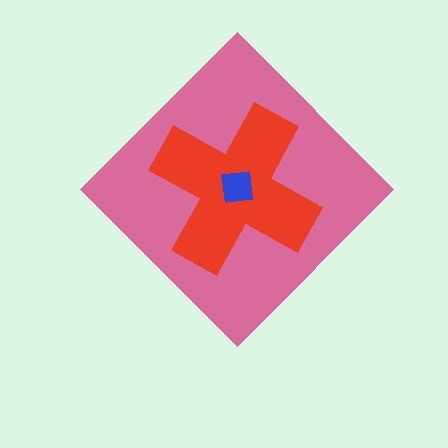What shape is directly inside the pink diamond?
The red cross.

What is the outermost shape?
The pink diamond.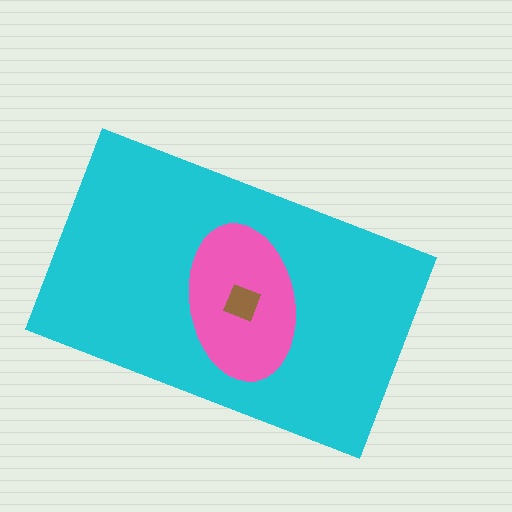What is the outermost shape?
The cyan rectangle.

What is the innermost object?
The brown diamond.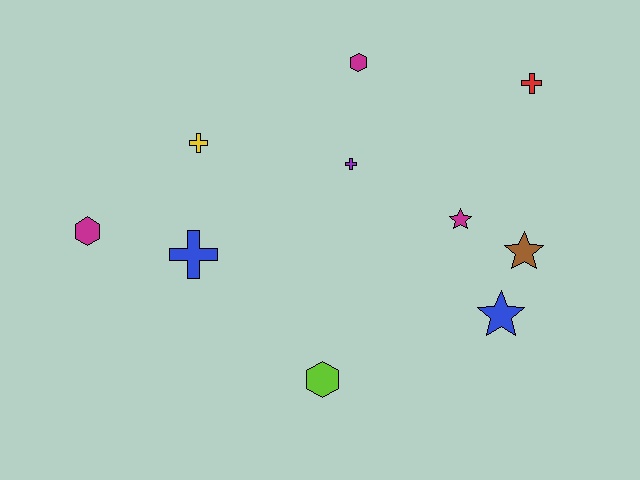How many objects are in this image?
There are 10 objects.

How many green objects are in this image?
There are no green objects.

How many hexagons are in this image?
There are 3 hexagons.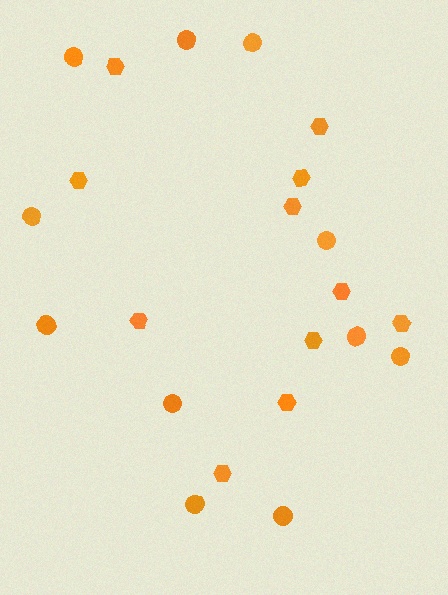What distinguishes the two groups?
There are 2 groups: one group of hexagons (11) and one group of circles (11).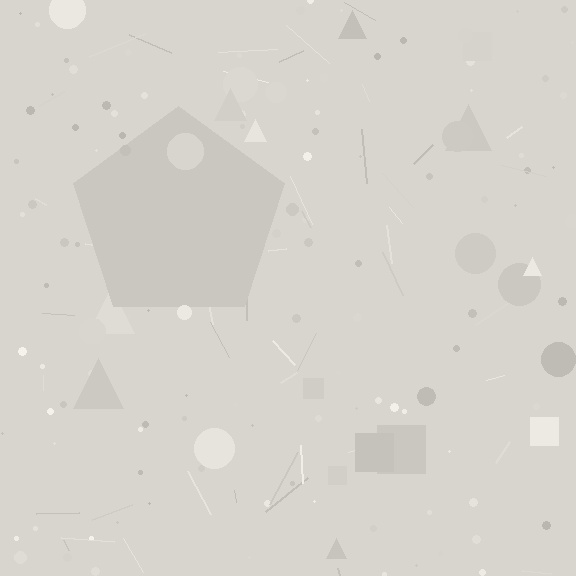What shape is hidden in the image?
A pentagon is hidden in the image.